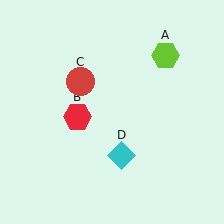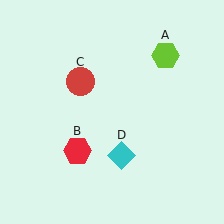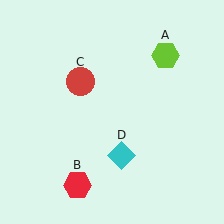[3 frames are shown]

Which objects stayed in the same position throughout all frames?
Lime hexagon (object A) and red circle (object C) and cyan diamond (object D) remained stationary.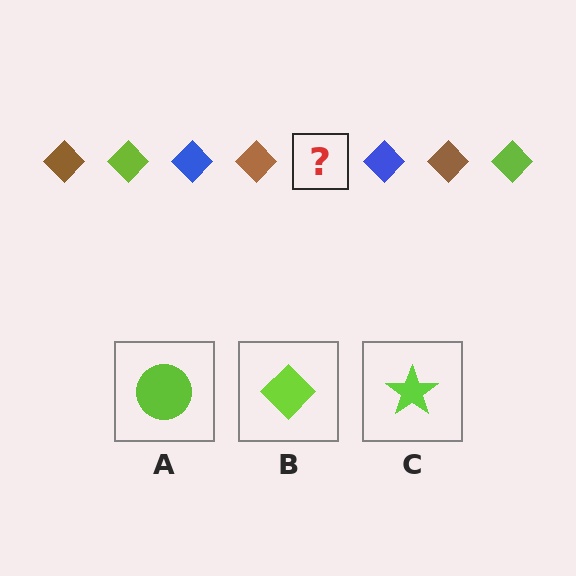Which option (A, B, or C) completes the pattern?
B.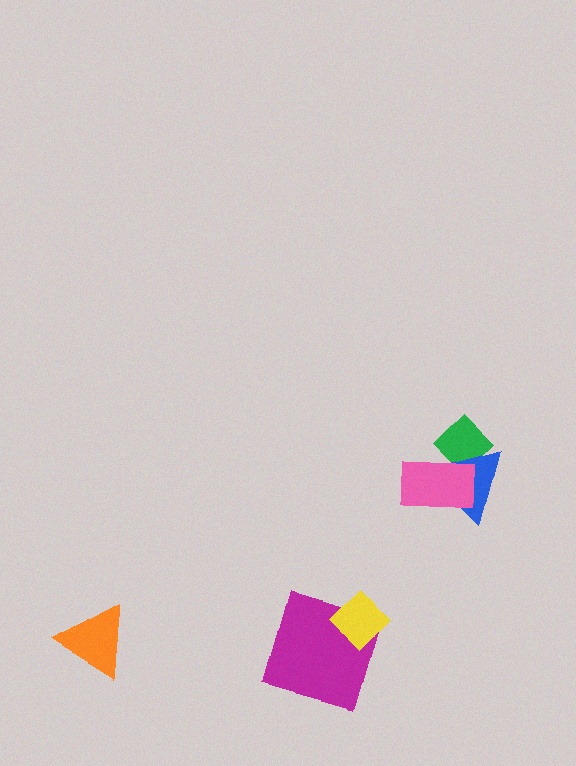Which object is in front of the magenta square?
The yellow diamond is in front of the magenta square.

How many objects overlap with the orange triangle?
0 objects overlap with the orange triangle.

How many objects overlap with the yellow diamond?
1 object overlaps with the yellow diamond.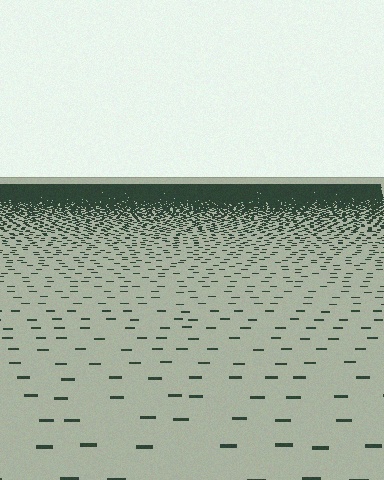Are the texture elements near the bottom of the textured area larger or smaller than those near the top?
Larger. Near the bottom, elements are closer to the viewer and appear at a bigger on-screen size.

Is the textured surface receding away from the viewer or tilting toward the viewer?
The surface is receding away from the viewer. Texture elements get smaller and denser toward the top.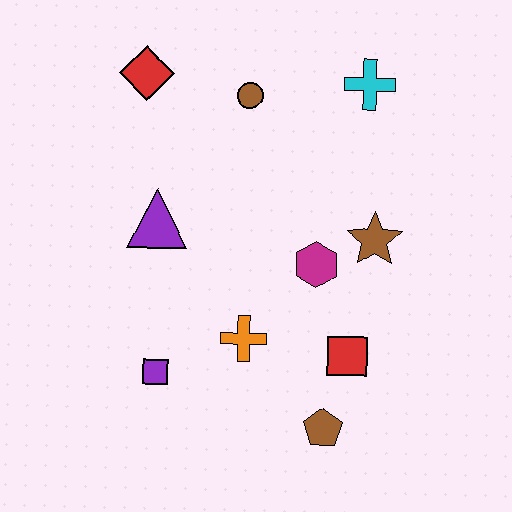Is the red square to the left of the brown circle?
No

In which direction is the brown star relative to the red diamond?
The brown star is to the right of the red diamond.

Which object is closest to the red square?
The brown pentagon is closest to the red square.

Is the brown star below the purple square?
No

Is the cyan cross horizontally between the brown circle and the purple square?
No